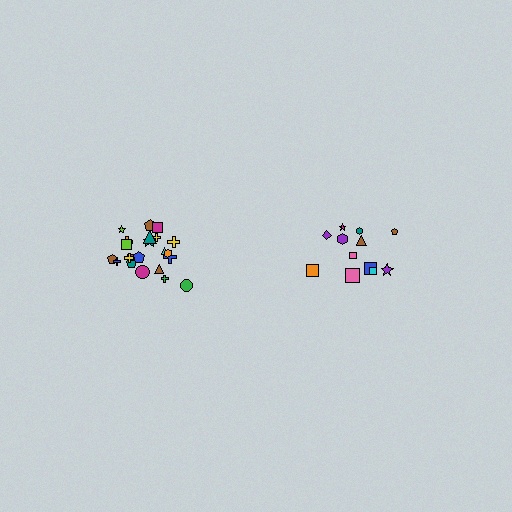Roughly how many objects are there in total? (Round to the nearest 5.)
Roughly 35 objects in total.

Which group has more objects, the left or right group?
The left group.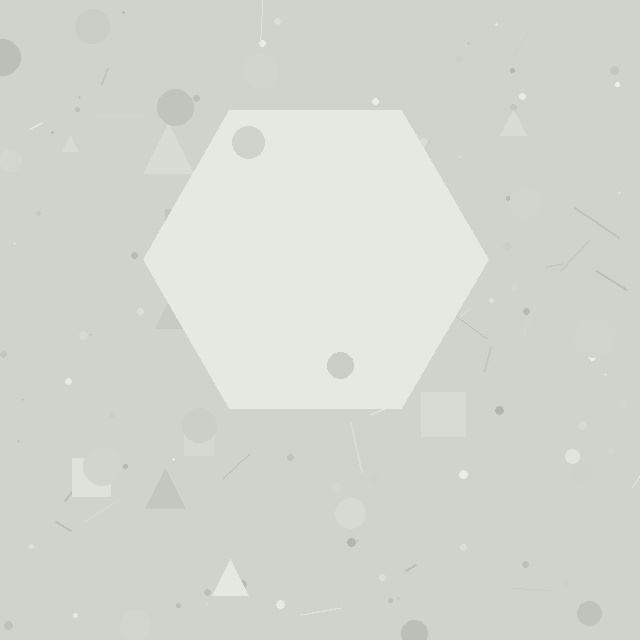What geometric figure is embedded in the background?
A hexagon is embedded in the background.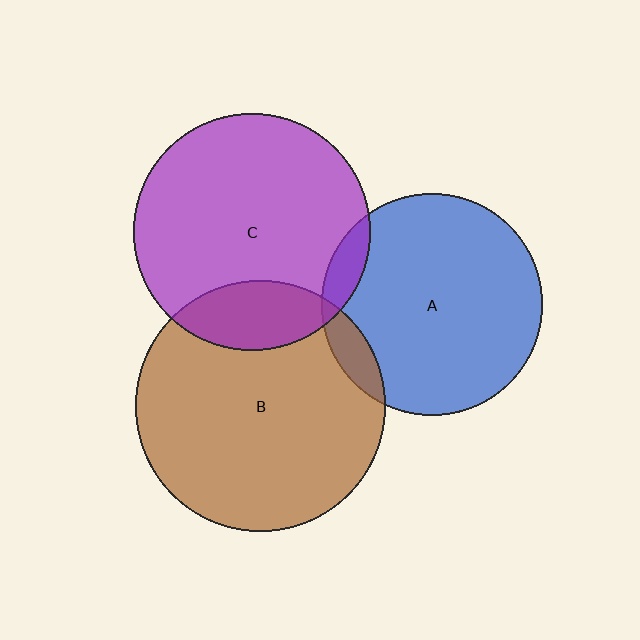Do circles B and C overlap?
Yes.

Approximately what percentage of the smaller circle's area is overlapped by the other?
Approximately 20%.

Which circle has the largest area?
Circle B (brown).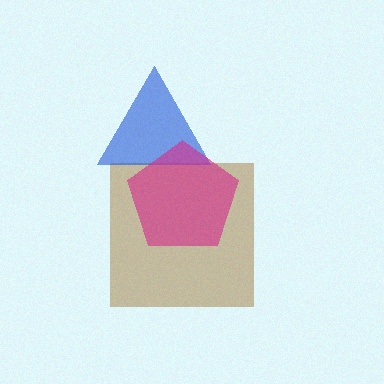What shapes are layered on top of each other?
The layered shapes are: a brown square, a blue triangle, a magenta pentagon.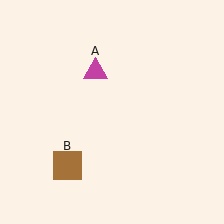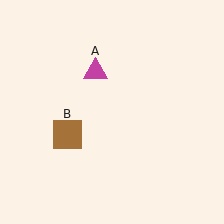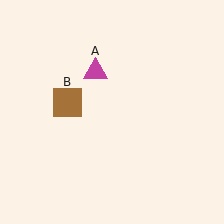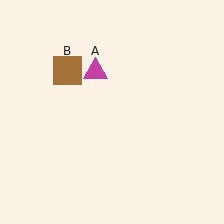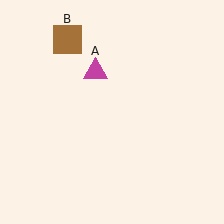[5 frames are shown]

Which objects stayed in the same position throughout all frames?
Magenta triangle (object A) remained stationary.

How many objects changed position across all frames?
1 object changed position: brown square (object B).